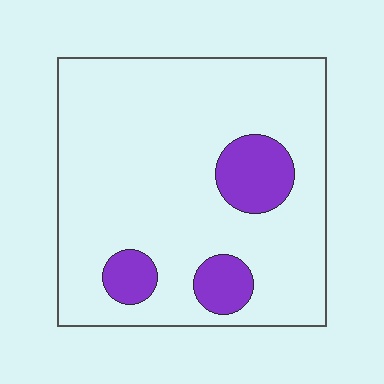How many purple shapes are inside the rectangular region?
3.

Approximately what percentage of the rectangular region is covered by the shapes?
Approximately 15%.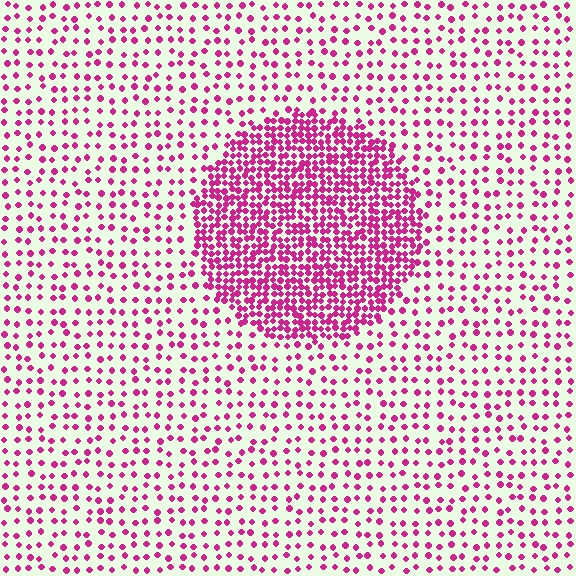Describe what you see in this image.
The image contains small magenta elements arranged at two different densities. A circle-shaped region is visible where the elements are more densely packed than the surrounding area.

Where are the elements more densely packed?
The elements are more densely packed inside the circle boundary.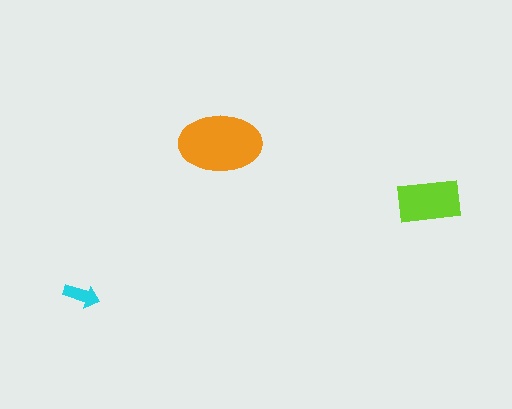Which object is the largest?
The orange ellipse.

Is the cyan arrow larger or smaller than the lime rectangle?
Smaller.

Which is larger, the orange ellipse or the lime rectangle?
The orange ellipse.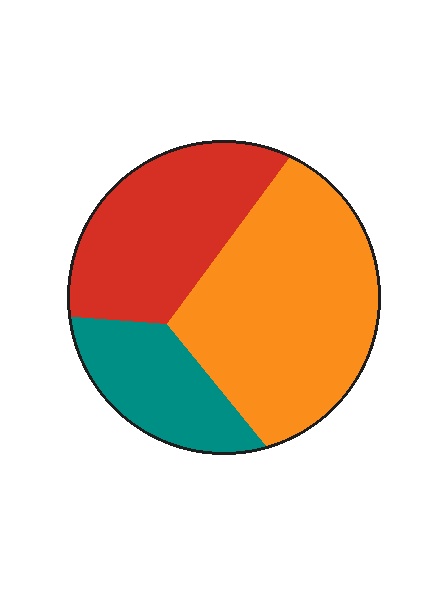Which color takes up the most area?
Orange, at roughly 50%.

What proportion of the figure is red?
Red covers around 30% of the figure.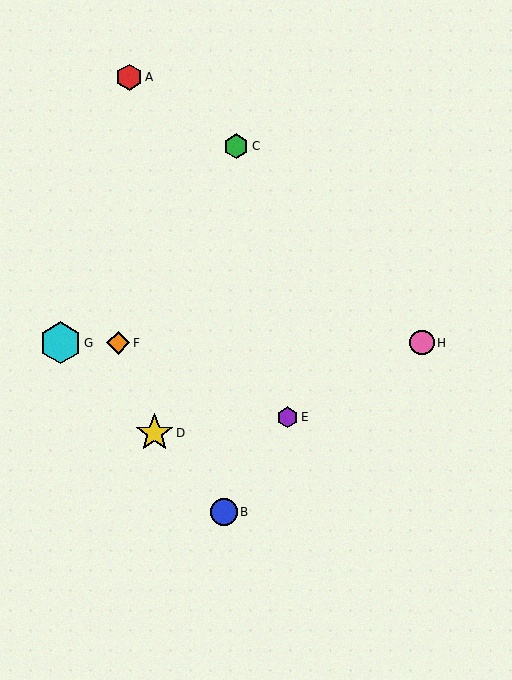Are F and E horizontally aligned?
No, F is at y≈343 and E is at y≈417.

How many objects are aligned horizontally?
3 objects (F, G, H) are aligned horizontally.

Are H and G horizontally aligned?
Yes, both are at y≈343.